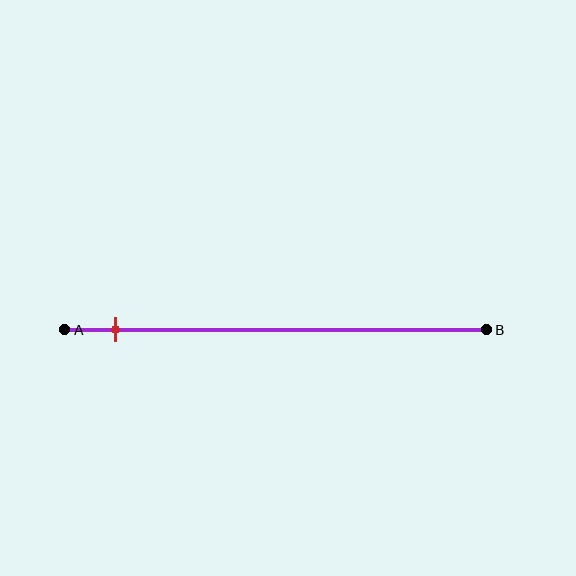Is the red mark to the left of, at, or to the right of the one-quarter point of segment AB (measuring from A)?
The red mark is to the left of the one-quarter point of segment AB.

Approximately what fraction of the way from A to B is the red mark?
The red mark is approximately 10% of the way from A to B.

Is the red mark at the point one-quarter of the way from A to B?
No, the mark is at about 10% from A, not at the 25% one-quarter point.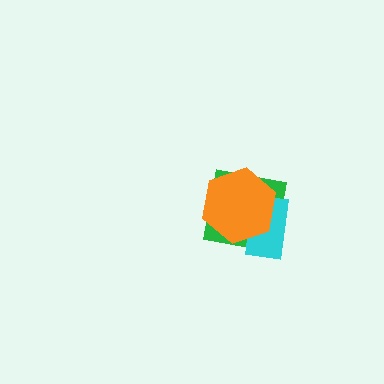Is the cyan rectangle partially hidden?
Yes, it is partially covered by another shape.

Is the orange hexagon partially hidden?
No, no other shape covers it.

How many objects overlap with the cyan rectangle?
2 objects overlap with the cyan rectangle.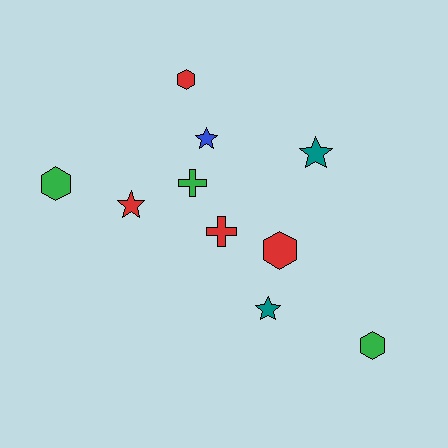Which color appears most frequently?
Red, with 4 objects.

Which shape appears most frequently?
Hexagon, with 4 objects.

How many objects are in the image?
There are 10 objects.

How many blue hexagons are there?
There are no blue hexagons.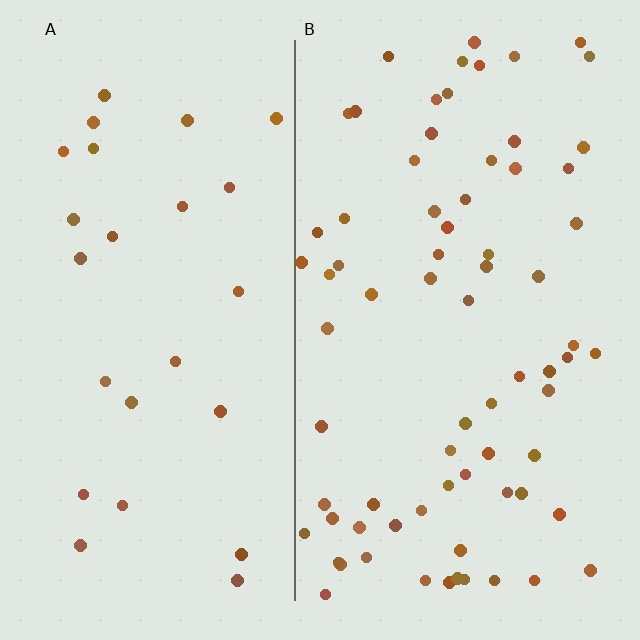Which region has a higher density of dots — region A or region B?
B (the right).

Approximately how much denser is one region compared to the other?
Approximately 2.8× — region B over region A.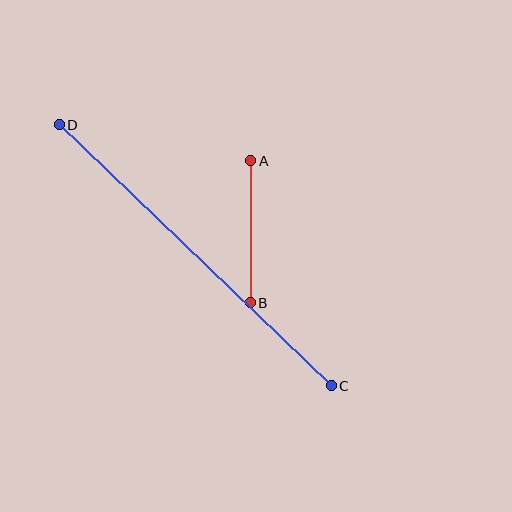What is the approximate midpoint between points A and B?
The midpoint is at approximately (250, 232) pixels.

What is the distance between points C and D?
The distance is approximately 377 pixels.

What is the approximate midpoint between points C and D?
The midpoint is at approximately (195, 255) pixels.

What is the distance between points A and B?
The distance is approximately 142 pixels.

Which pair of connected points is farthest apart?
Points C and D are farthest apart.